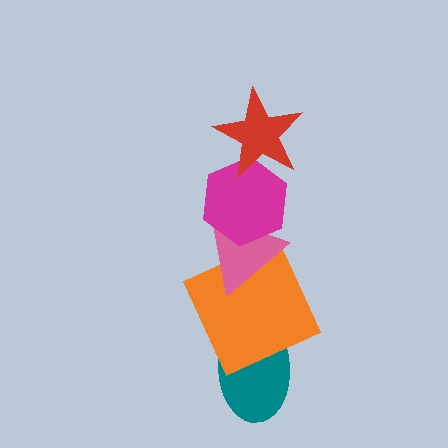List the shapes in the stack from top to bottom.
From top to bottom: the red star, the magenta hexagon, the pink triangle, the orange square, the teal ellipse.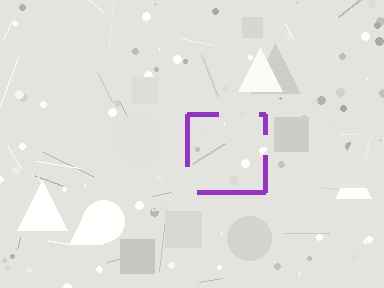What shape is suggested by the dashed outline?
The dashed outline suggests a square.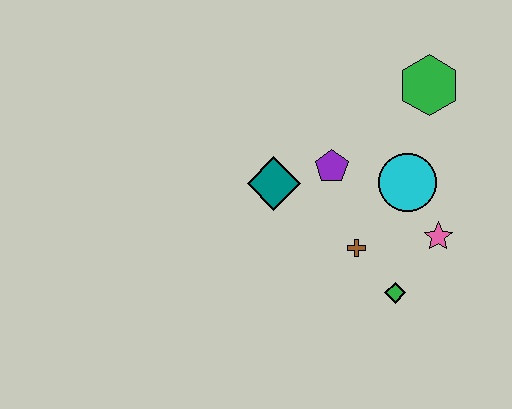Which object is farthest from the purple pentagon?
The green diamond is farthest from the purple pentagon.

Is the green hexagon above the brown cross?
Yes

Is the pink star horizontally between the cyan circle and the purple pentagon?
No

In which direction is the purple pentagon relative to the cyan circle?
The purple pentagon is to the left of the cyan circle.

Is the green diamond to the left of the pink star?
Yes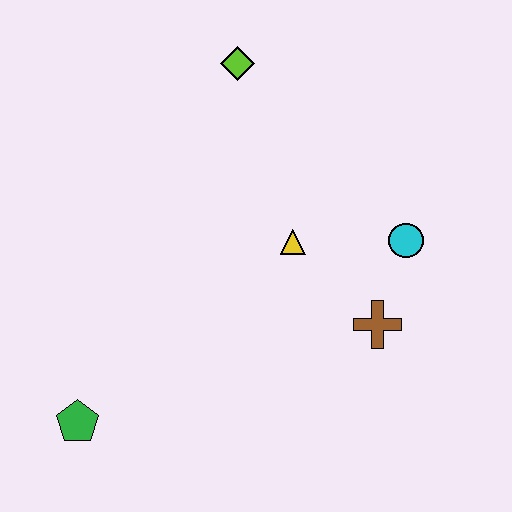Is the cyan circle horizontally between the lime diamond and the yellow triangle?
No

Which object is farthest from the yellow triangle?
The green pentagon is farthest from the yellow triangle.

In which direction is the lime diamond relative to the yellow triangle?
The lime diamond is above the yellow triangle.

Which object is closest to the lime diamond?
The yellow triangle is closest to the lime diamond.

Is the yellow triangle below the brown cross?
No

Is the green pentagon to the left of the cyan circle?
Yes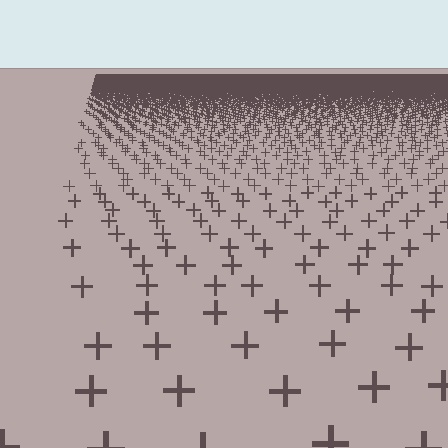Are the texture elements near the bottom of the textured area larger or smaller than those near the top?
Larger. Near the bottom, elements are closer to the viewer and appear at a bigger on-screen size.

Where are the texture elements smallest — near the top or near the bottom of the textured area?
Near the top.